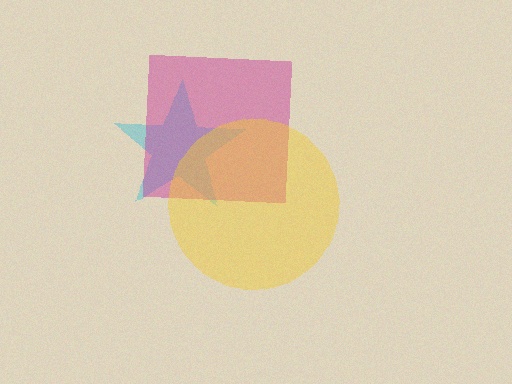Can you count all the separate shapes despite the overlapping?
Yes, there are 3 separate shapes.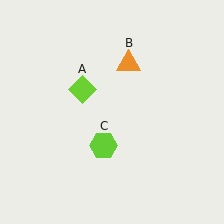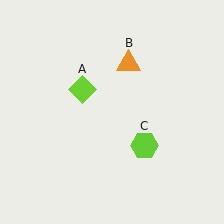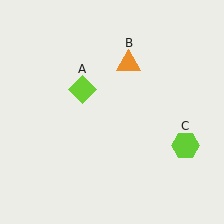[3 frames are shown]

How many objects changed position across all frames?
1 object changed position: lime hexagon (object C).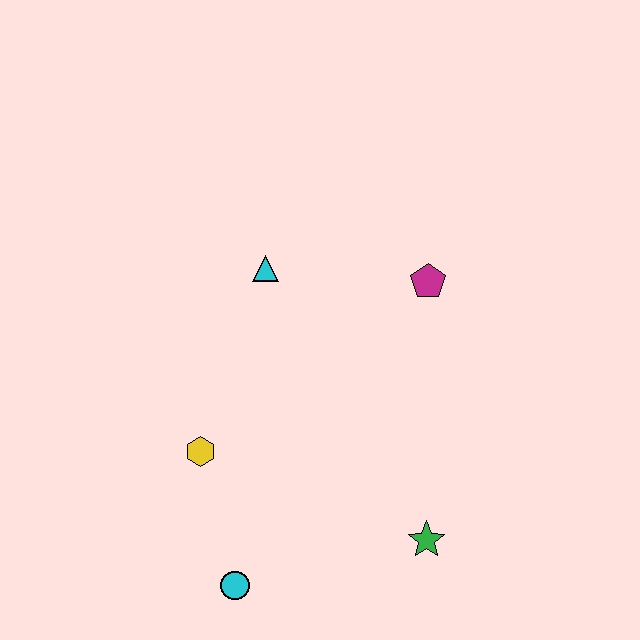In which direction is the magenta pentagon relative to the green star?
The magenta pentagon is above the green star.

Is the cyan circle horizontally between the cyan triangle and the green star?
No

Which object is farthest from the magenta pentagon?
The cyan circle is farthest from the magenta pentagon.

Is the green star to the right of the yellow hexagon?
Yes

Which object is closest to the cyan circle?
The yellow hexagon is closest to the cyan circle.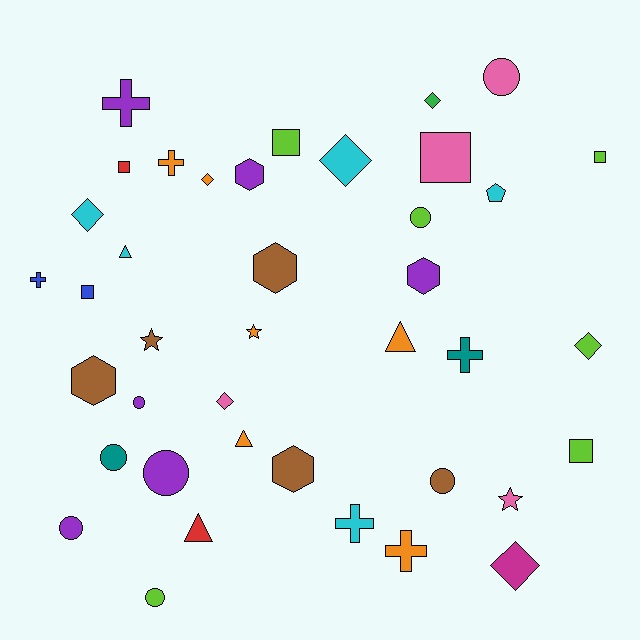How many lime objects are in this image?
There are 6 lime objects.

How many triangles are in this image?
There are 4 triangles.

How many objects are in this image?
There are 40 objects.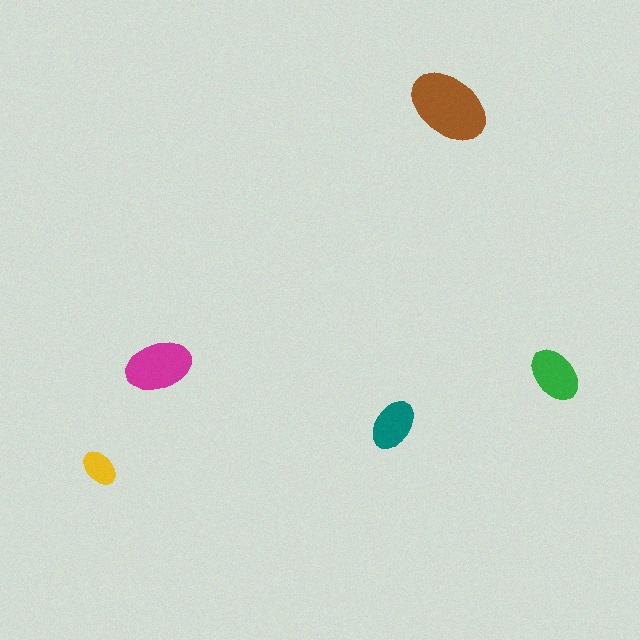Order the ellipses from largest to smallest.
the brown one, the magenta one, the green one, the teal one, the yellow one.